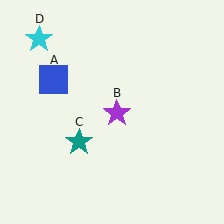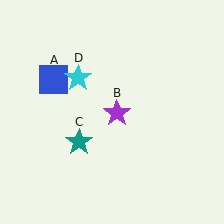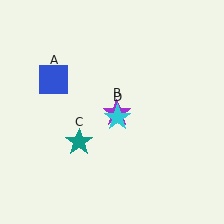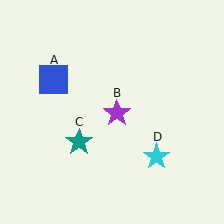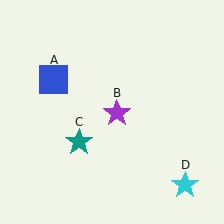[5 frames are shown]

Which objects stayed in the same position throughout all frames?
Blue square (object A) and purple star (object B) and teal star (object C) remained stationary.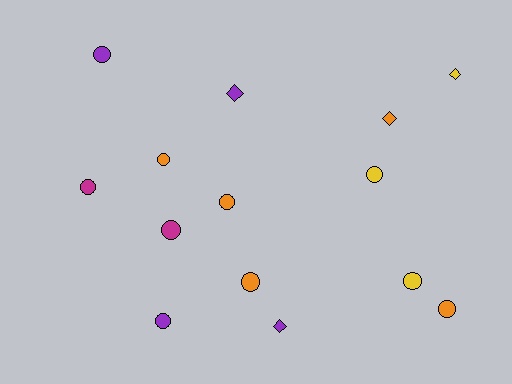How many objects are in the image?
There are 14 objects.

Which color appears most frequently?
Orange, with 5 objects.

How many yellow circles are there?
There are 2 yellow circles.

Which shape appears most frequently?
Circle, with 10 objects.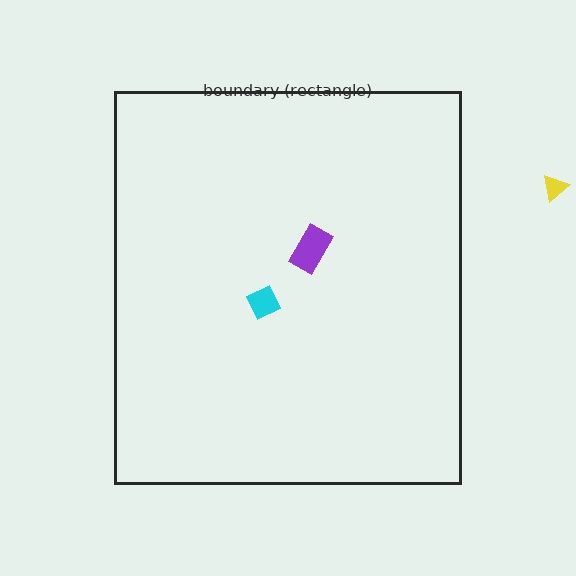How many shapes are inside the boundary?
2 inside, 1 outside.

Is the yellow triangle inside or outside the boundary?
Outside.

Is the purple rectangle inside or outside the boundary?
Inside.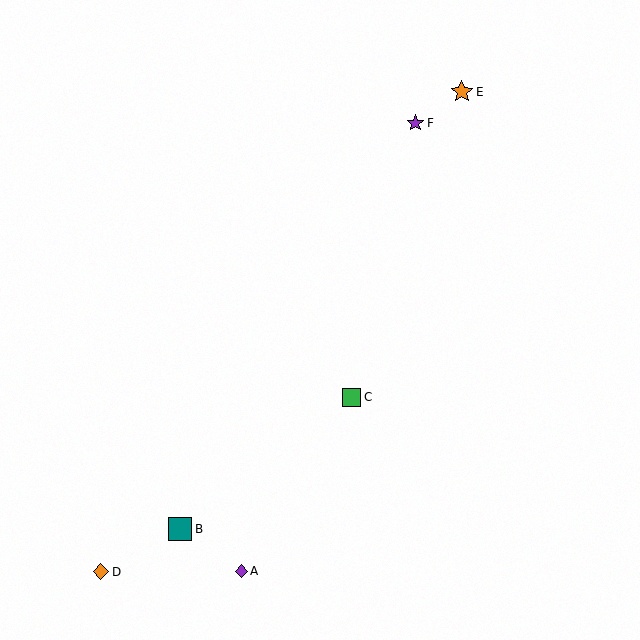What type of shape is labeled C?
Shape C is a green square.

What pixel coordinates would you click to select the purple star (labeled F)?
Click at (415, 123) to select the purple star F.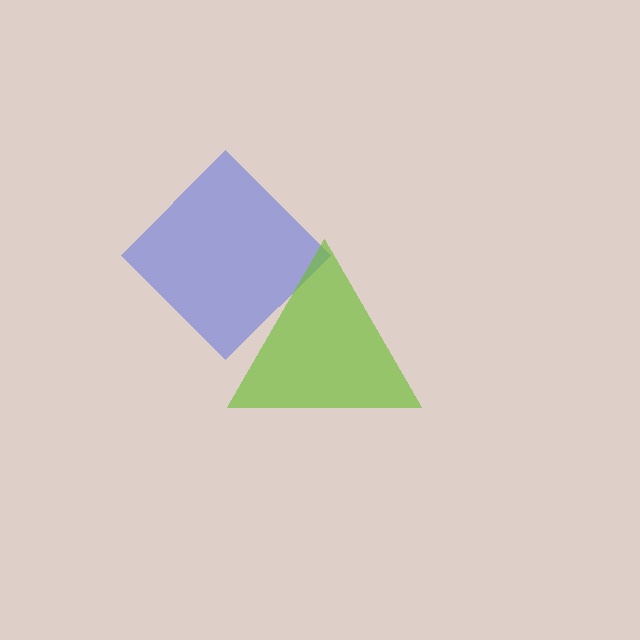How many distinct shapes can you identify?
There are 2 distinct shapes: a blue diamond, a lime triangle.